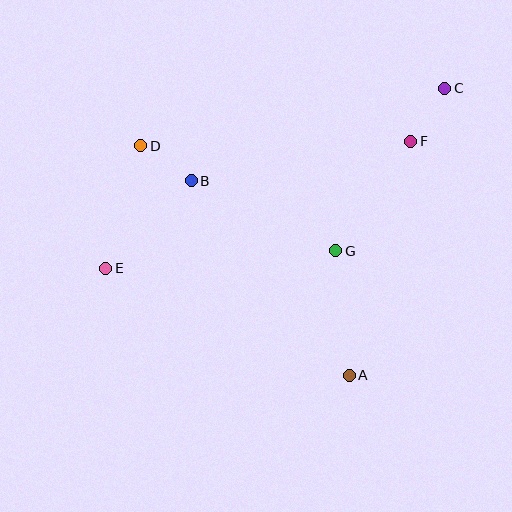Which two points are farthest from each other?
Points C and E are farthest from each other.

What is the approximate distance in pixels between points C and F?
The distance between C and F is approximately 63 pixels.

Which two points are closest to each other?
Points B and D are closest to each other.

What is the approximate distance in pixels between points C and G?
The distance between C and G is approximately 196 pixels.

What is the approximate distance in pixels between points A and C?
The distance between A and C is approximately 303 pixels.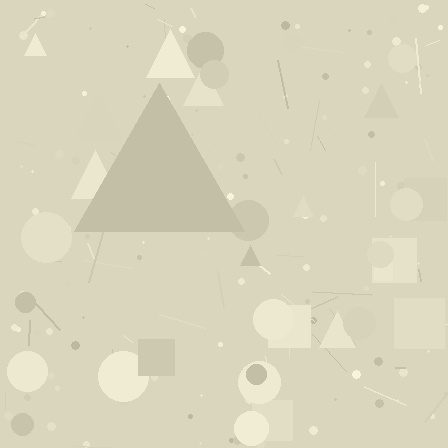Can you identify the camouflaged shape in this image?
The camouflaged shape is a triangle.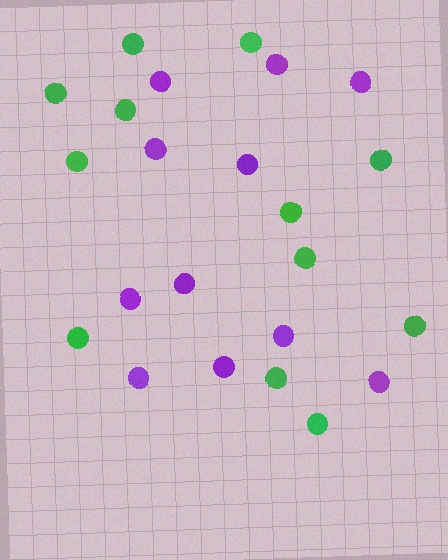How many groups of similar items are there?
There are 2 groups: one group of purple circles (11) and one group of green circles (12).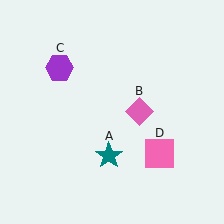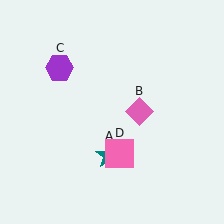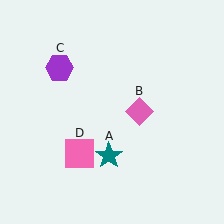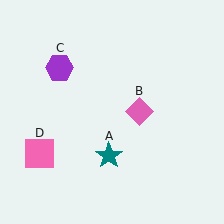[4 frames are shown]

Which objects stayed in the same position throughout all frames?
Teal star (object A) and pink diamond (object B) and purple hexagon (object C) remained stationary.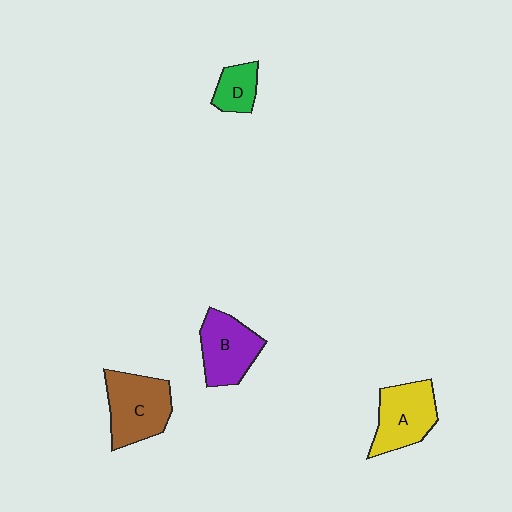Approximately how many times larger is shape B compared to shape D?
Approximately 1.9 times.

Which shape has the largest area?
Shape C (brown).